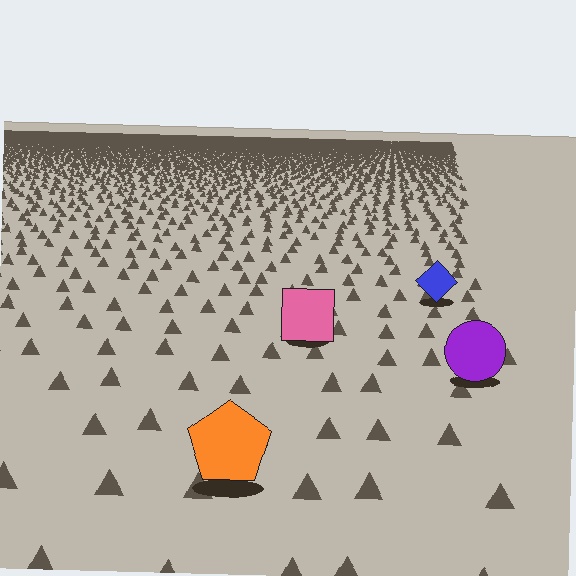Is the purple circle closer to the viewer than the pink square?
Yes. The purple circle is closer — you can tell from the texture gradient: the ground texture is coarser near it.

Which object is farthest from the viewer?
The blue diamond is farthest from the viewer. It appears smaller and the ground texture around it is denser.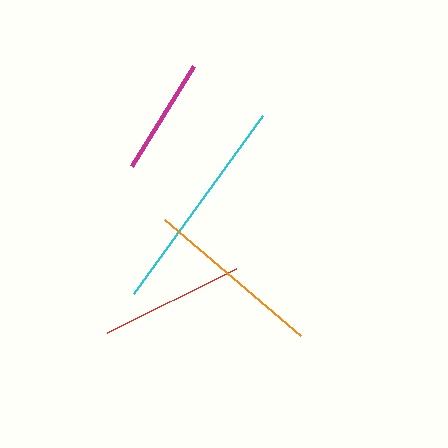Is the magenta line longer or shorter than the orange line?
The orange line is longer than the magenta line.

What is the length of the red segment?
The red segment is approximately 143 pixels long.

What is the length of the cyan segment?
The cyan segment is approximately 221 pixels long.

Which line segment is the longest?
The cyan line is the longest at approximately 221 pixels.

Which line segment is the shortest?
The magenta line is the shortest at approximately 118 pixels.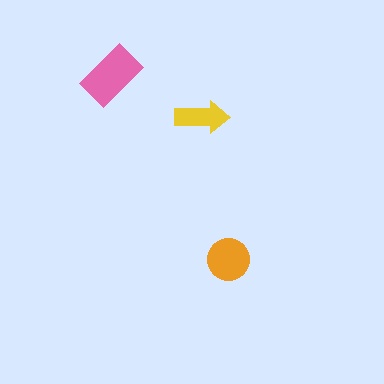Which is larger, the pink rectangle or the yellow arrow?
The pink rectangle.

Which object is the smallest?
The yellow arrow.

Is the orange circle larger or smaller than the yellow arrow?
Larger.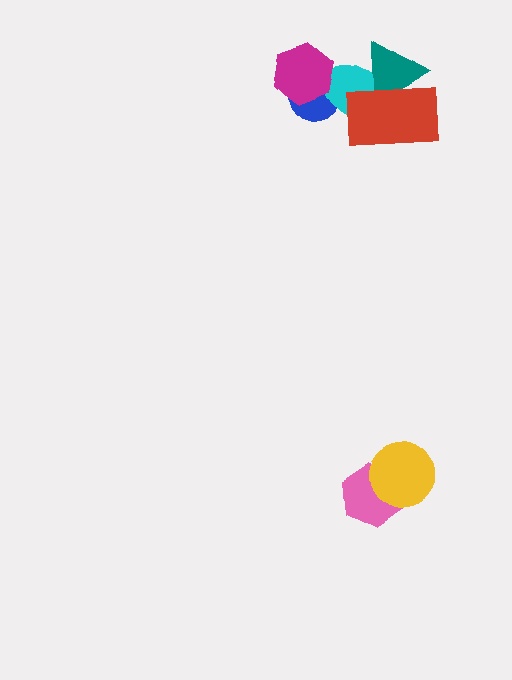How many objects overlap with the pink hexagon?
1 object overlaps with the pink hexagon.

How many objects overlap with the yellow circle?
1 object overlaps with the yellow circle.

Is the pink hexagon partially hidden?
Yes, it is partially covered by another shape.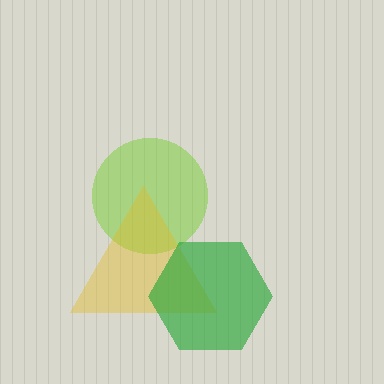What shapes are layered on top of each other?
The layered shapes are: a lime circle, a yellow triangle, a green hexagon.